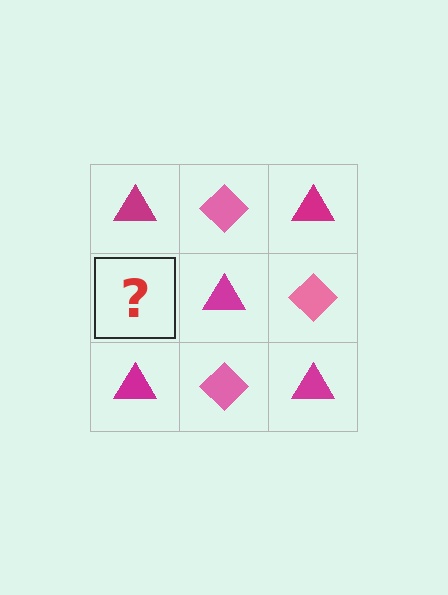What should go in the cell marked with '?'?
The missing cell should contain a pink diamond.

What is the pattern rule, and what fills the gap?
The rule is that it alternates magenta triangle and pink diamond in a checkerboard pattern. The gap should be filled with a pink diamond.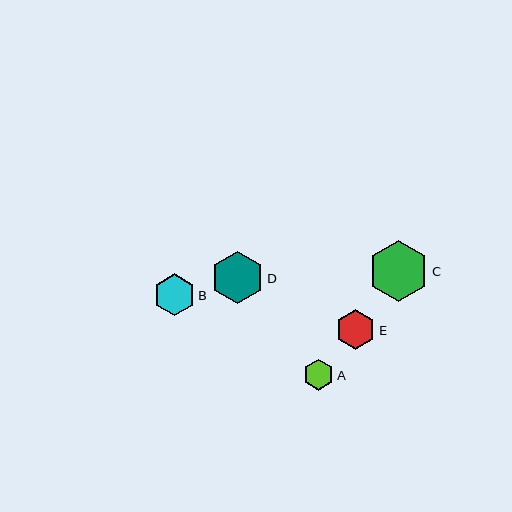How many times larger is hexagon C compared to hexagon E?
Hexagon C is approximately 1.5 times the size of hexagon E.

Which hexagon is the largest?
Hexagon C is the largest with a size of approximately 61 pixels.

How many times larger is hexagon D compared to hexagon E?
Hexagon D is approximately 1.3 times the size of hexagon E.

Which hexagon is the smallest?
Hexagon A is the smallest with a size of approximately 31 pixels.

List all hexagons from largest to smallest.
From largest to smallest: C, D, B, E, A.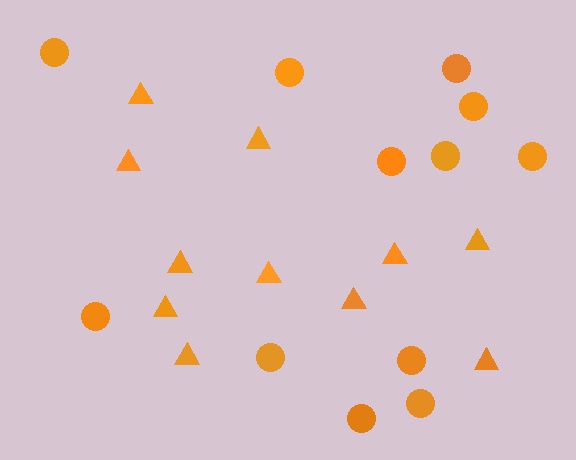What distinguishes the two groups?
There are 2 groups: one group of circles (12) and one group of triangles (11).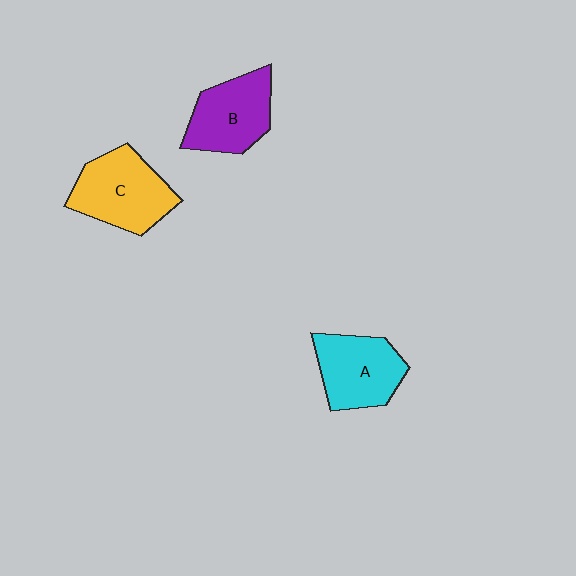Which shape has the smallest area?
Shape B (purple).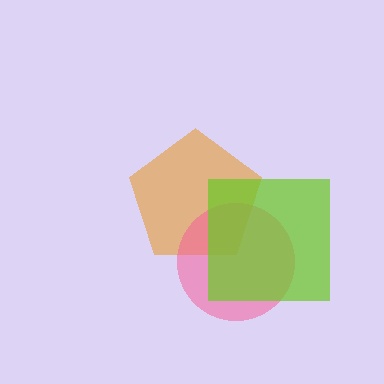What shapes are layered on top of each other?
The layered shapes are: an orange pentagon, a pink circle, a lime square.